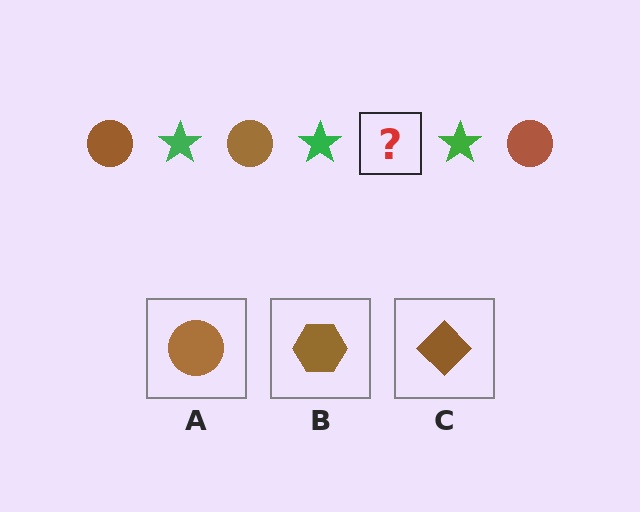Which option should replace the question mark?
Option A.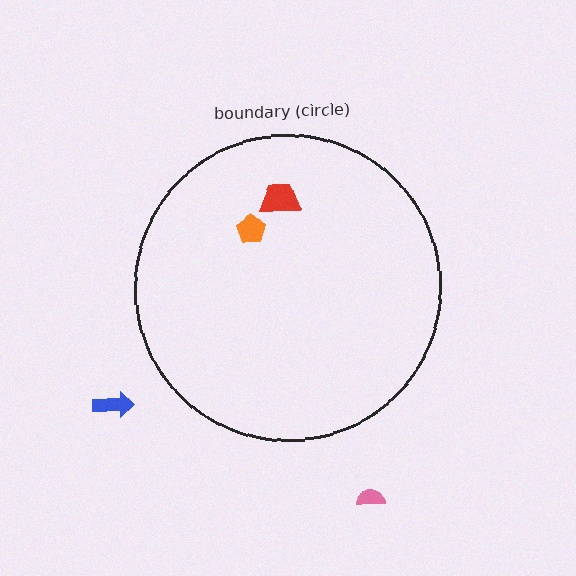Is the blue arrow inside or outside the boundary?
Outside.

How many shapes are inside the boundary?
2 inside, 2 outside.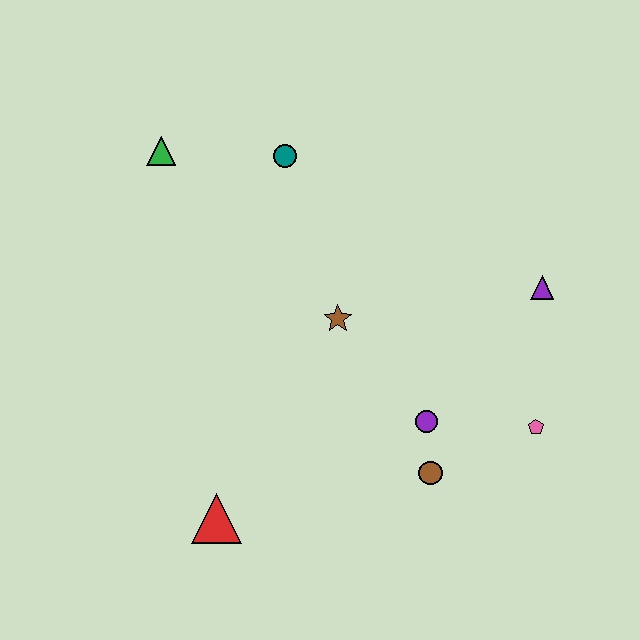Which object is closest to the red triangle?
The brown circle is closest to the red triangle.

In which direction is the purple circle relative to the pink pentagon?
The purple circle is to the left of the pink pentagon.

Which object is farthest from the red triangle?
The purple triangle is farthest from the red triangle.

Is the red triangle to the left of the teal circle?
Yes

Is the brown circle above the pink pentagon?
No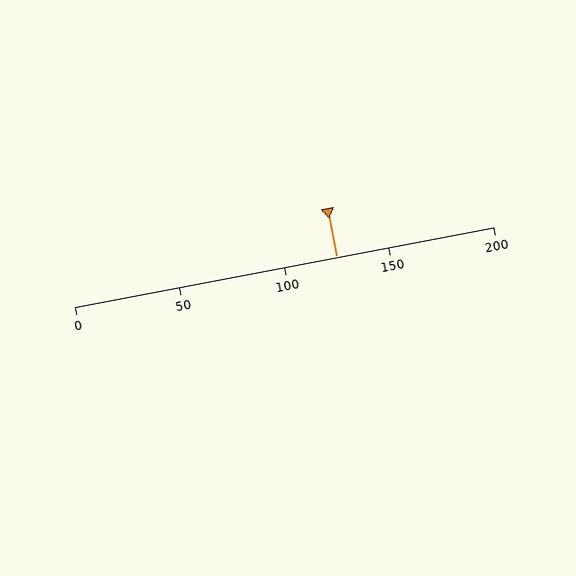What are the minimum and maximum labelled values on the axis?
The axis runs from 0 to 200.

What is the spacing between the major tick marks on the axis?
The major ticks are spaced 50 apart.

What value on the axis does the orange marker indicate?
The marker indicates approximately 125.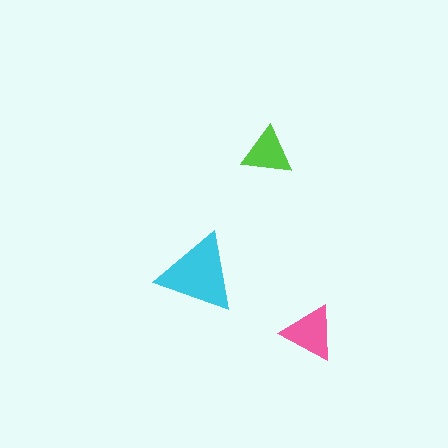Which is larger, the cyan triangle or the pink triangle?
The cyan one.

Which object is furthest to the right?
The pink triangle is rightmost.